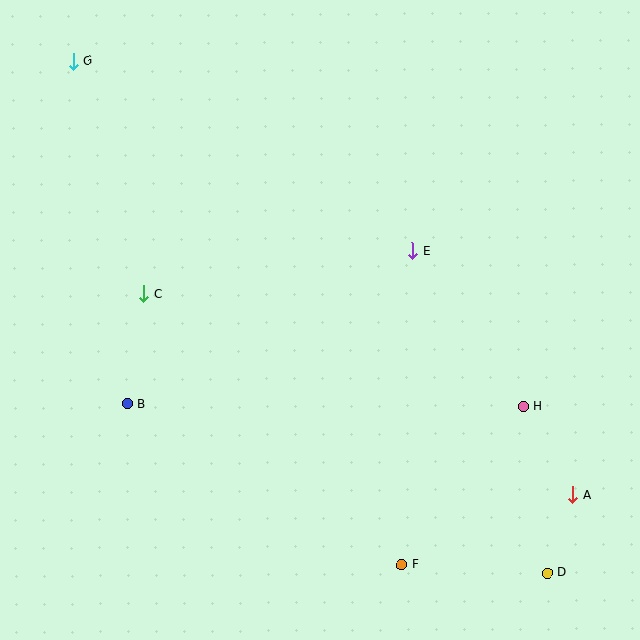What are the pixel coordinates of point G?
Point G is at (74, 61).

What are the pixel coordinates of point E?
Point E is at (412, 251).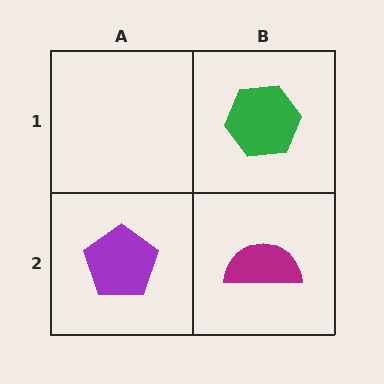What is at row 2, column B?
A magenta semicircle.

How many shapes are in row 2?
2 shapes.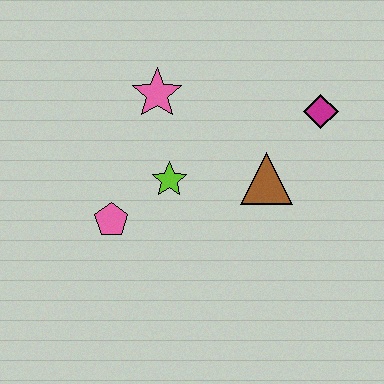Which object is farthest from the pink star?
The magenta diamond is farthest from the pink star.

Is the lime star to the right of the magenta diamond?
No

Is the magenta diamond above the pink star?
No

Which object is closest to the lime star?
The pink pentagon is closest to the lime star.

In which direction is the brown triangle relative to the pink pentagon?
The brown triangle is to the right of the pink pentagon.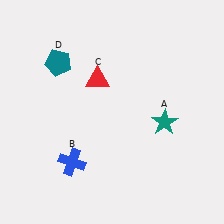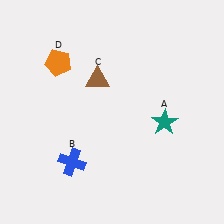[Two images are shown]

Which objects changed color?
C changed from red to brown. D changed from teal to orange.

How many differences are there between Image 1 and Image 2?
There are 2 differences between the two images.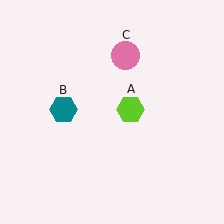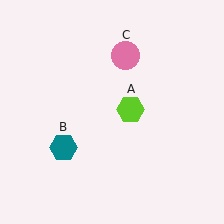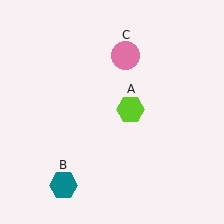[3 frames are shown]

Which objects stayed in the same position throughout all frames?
Lime hexagon (object A) and pink circle (object C) remained stationary.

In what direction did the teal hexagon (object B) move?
The teal hexagon (object B) moved down.